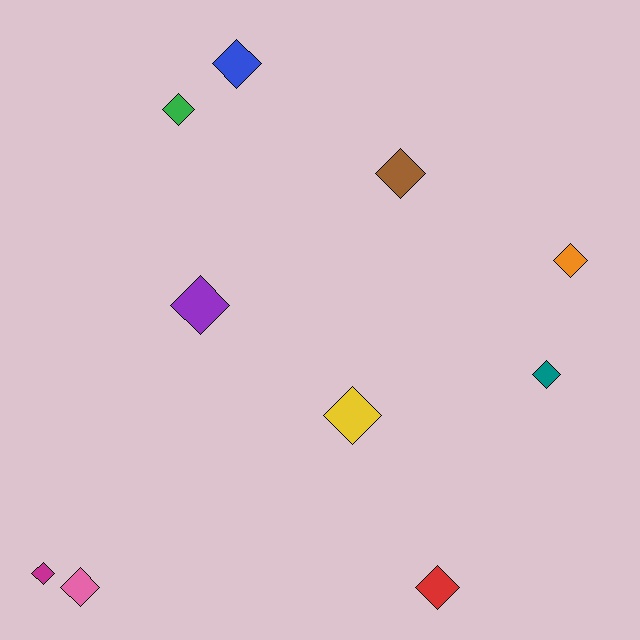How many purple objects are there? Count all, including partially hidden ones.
There is 1 purple object.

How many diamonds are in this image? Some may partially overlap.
There are 10 diamonds.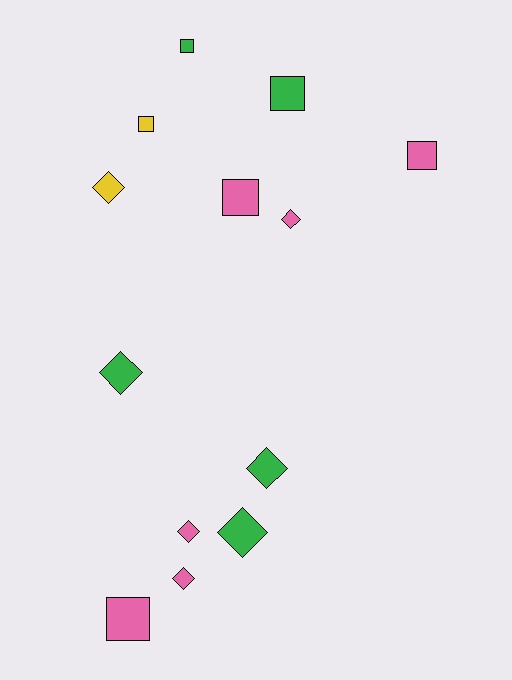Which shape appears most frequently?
Diamond, with 7 objects.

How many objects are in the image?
There are 13 objects.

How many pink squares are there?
There are 3 pink squares.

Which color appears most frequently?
Pink, with 6 objects.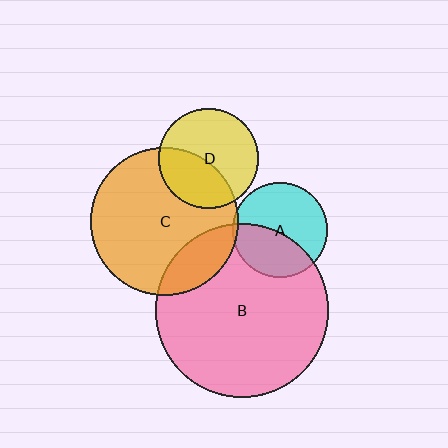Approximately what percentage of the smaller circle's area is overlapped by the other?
Approximately 20%.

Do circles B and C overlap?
Yes.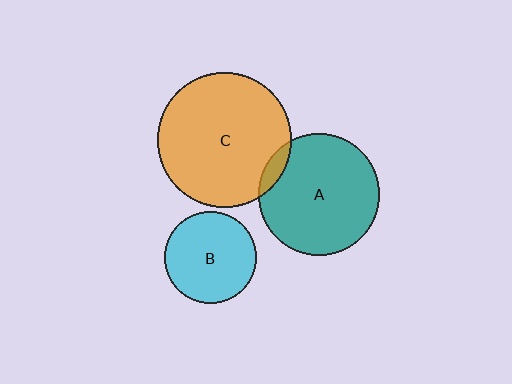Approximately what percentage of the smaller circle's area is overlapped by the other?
Approximately 10%.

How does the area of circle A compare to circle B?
Approximately 1.8 times.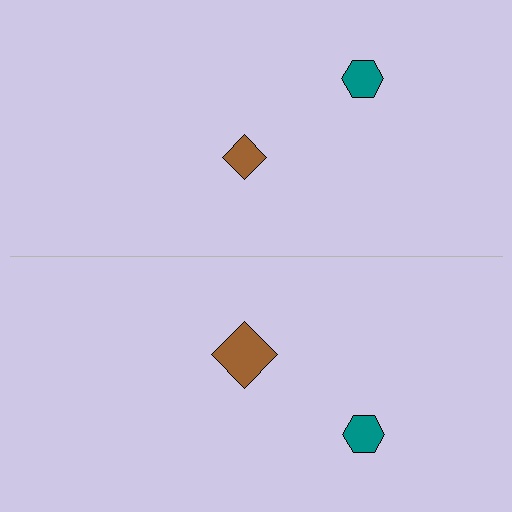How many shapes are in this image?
There are 4 shapes in this image.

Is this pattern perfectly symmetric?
No, the pattern is not perfectly symmetric. The brown diamond on the bottom side has a different size than its mirror counterpart.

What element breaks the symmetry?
The brown diamond on the bottom side has a different size than its mirror counterpart.